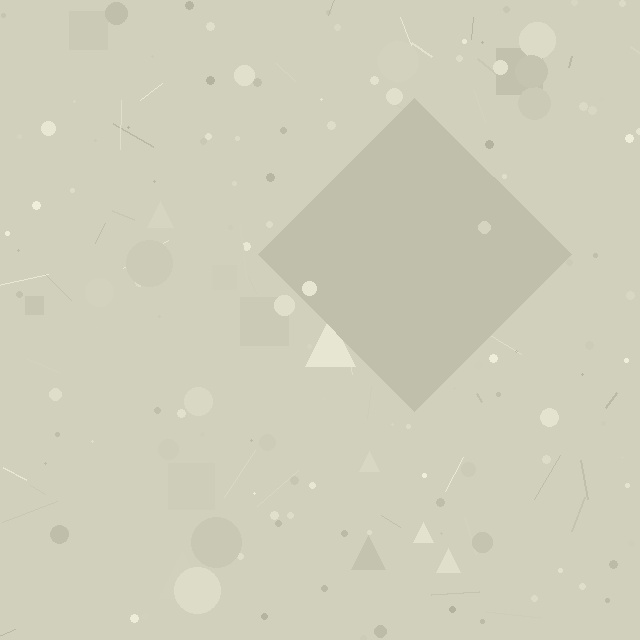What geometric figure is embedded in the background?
A diamond is embedded in the background.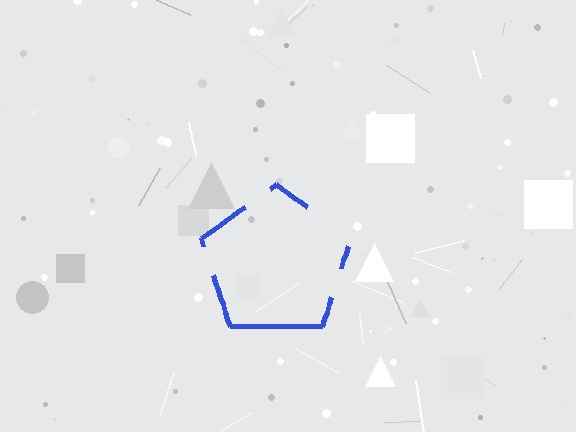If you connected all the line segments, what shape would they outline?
They would outline a pentagon.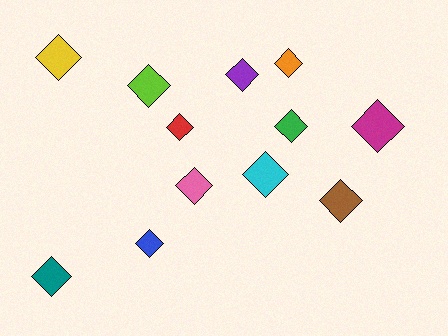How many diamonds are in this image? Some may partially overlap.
There are 12 diamonds.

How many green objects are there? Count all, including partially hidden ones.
There is 1 green object.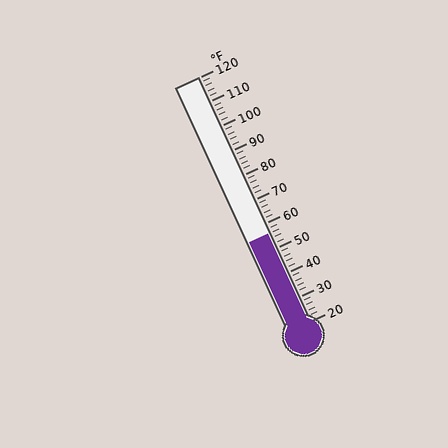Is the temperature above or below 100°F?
The temperature is below 100°F.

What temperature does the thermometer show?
The thermometer shows approximately 56°F.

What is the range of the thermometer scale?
The thermometer scale ranges from 20°F to 120°F.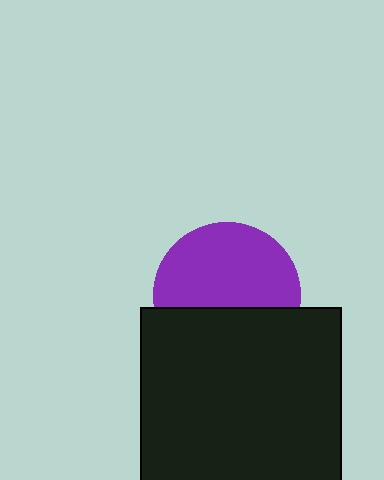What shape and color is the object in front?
The object in front is a black square.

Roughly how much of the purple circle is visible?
About half of it is visible (roughly 60%).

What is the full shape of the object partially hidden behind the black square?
The partially hidden object is a purple circle.